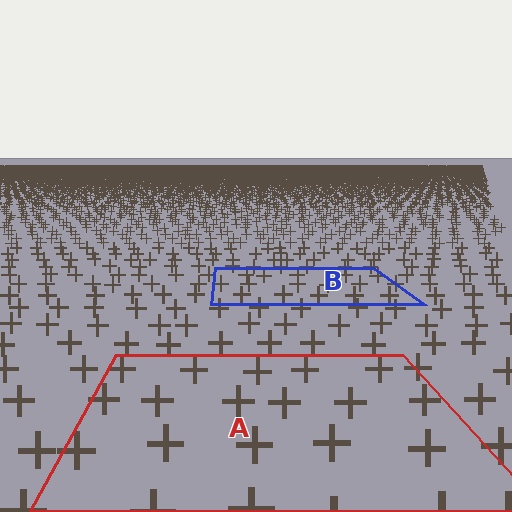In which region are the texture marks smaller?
The texture marks are smaller in region B, because it is farther away.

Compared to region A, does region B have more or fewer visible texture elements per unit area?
Region B has more texture elements per unit area — they are packed more densely because it is farther away.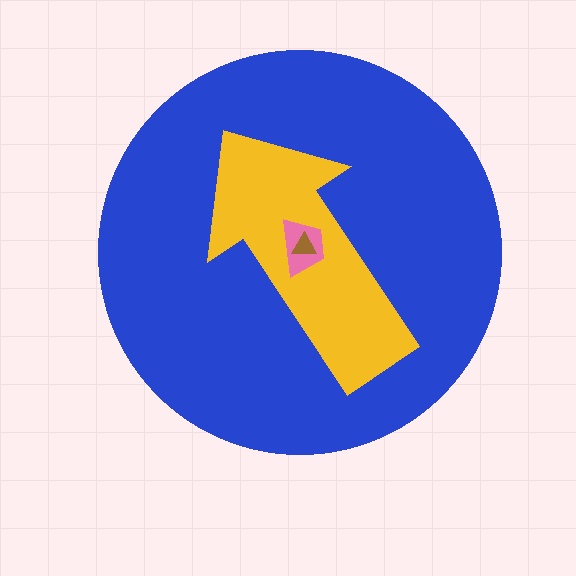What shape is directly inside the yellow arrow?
The pink trapezoid.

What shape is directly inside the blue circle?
The yellow arrow.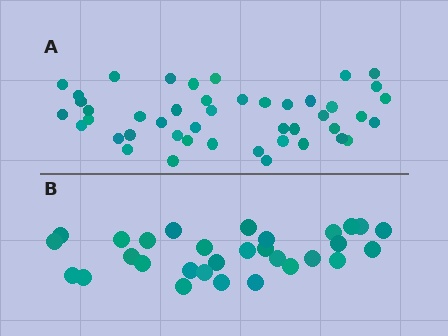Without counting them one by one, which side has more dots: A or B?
Region A (the top region) has more dots.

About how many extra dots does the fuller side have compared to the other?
Region A has approximately 15 more dots than region B.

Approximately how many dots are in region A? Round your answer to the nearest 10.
About 40 dots. (The exact count is 45, which rounds to 40.)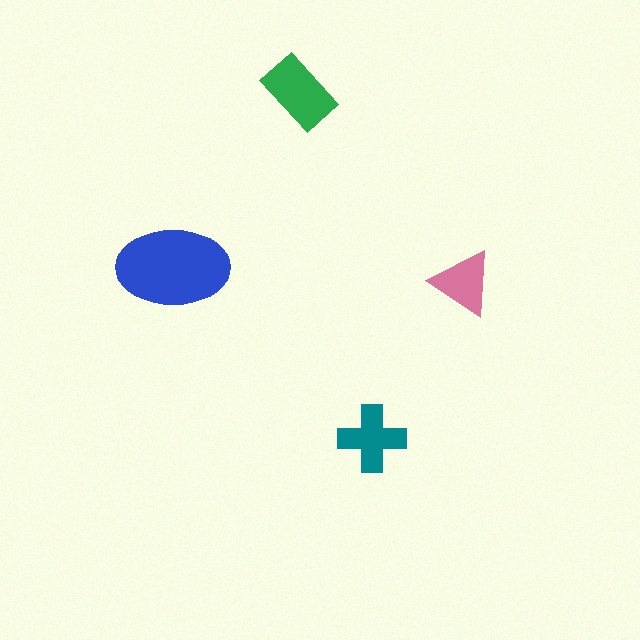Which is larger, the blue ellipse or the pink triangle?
The blue ellipse.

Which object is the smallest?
The pink triangle.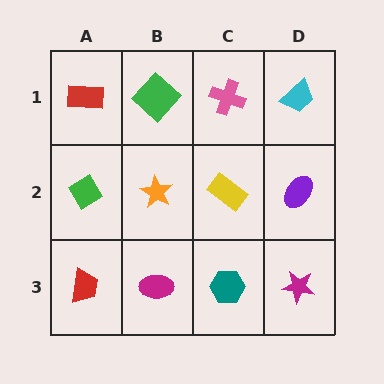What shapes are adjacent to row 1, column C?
A yellow rectangle (row 2, column C), a green diamond (row 1, column B), a cyan trapezoid (row 1, column D).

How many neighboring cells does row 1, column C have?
3.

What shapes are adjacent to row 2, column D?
A cyan trapezoid (row 1, column D), a magenta star (row 3, column D), a yellow rectangle (row 2, column C).